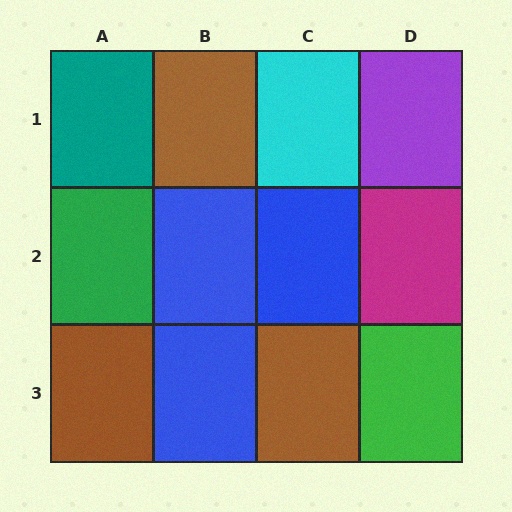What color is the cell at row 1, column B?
Brown.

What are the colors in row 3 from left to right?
Brown, blue, brown, green.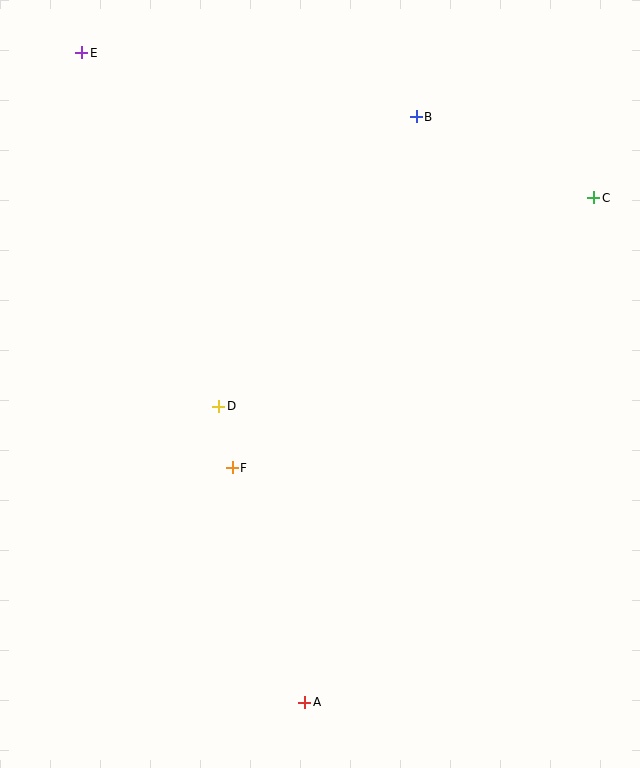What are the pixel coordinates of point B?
Point B is at (416, 117).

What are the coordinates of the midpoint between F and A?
The midpoint between F and A is at (268, 585).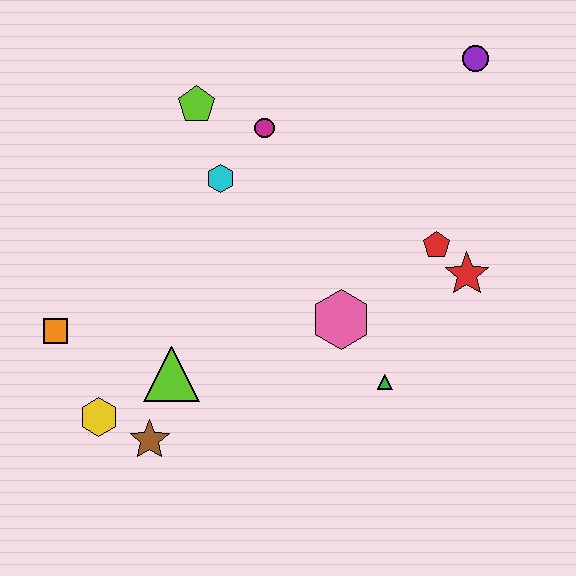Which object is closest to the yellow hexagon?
The brown star is closest to the yellow hexagon.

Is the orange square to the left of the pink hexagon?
Yes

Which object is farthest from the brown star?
The purple circle is farthest from the brown star.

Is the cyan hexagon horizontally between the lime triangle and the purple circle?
Yes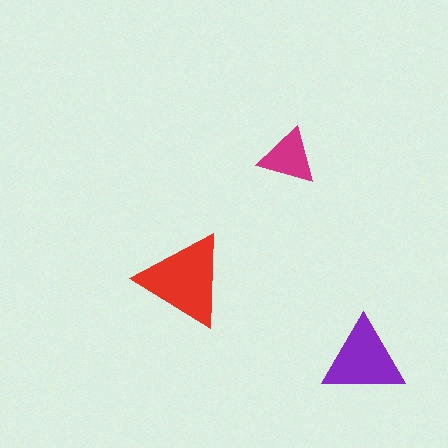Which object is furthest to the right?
The purple triangle is rightmost.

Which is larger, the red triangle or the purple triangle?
The red one.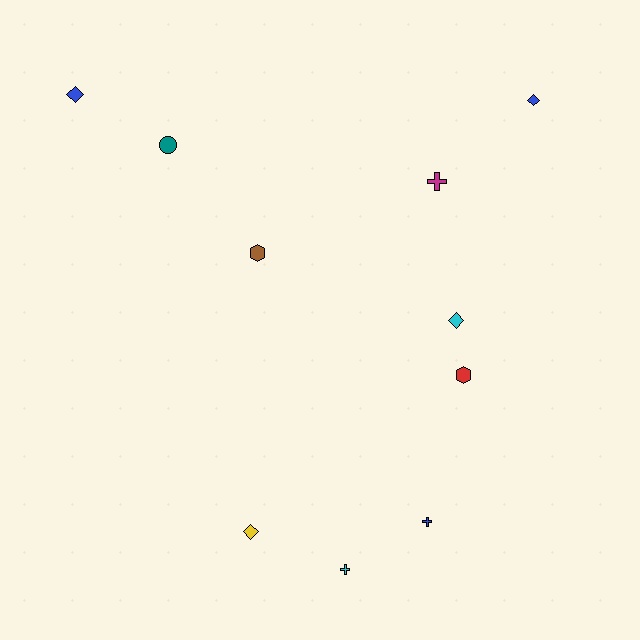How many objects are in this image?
There are 10 objects.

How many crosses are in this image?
There are 3 crosses.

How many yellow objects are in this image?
There is 1 yellow object.